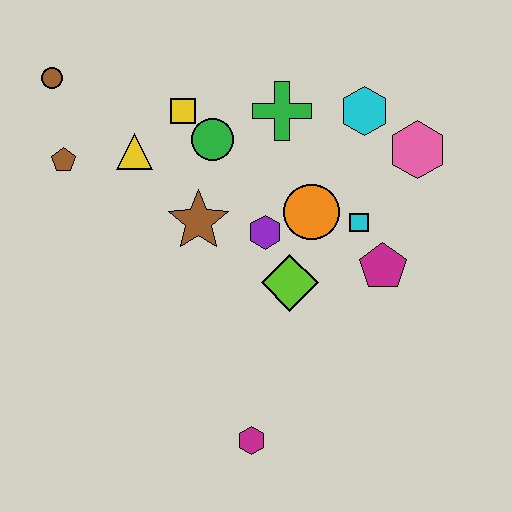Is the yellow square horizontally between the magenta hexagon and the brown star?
No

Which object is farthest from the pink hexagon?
The brown circle is farthest from the pink hexagon.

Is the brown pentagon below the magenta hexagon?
No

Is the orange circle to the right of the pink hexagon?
No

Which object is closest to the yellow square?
The green circle is closest to the yellow square.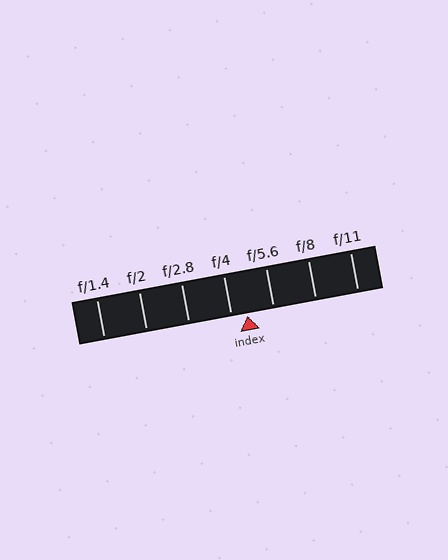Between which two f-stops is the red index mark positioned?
The index mark is between f/4 and f/5.6.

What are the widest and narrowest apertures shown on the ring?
The widest aperture shown is f/1.4 and the narrowest is f/11.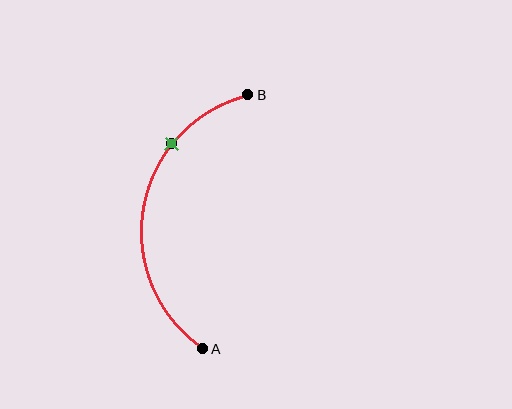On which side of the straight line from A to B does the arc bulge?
The arc bulges to the left of the straight line connecting A and B.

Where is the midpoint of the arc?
The arc midpoint is the point on the curve farthest from the straight line joining A and B. It sits to the left of that line.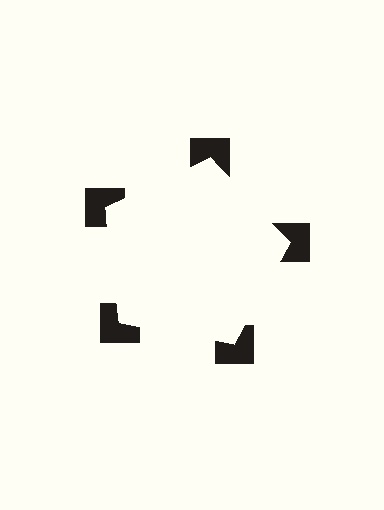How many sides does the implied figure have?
5 sides.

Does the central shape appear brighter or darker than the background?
It typically appears slightly brighter than the background, even though no actual brightness change is drawn.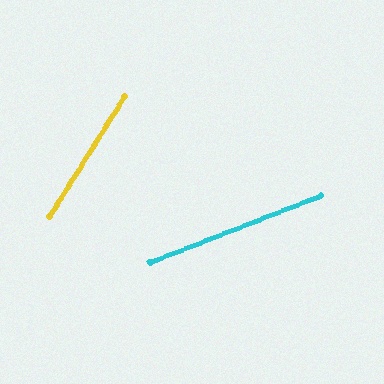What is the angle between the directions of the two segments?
Approximately 36 degrees.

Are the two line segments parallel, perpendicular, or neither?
Neither parallel nor perpendicular — they differ by about 36°.